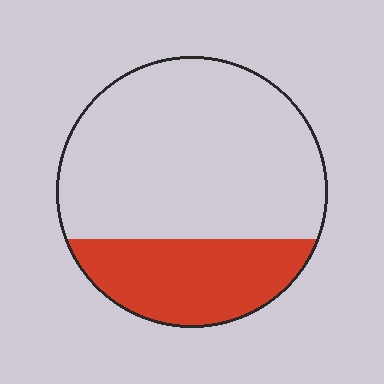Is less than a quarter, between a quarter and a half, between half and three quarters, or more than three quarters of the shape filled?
Between a quarter and a half.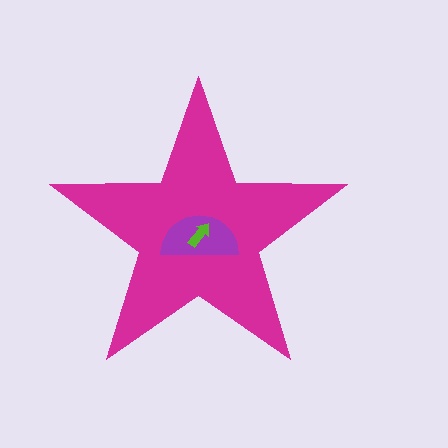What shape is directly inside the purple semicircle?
The lime arrow.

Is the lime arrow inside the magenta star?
Yes.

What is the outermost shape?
The magenta star.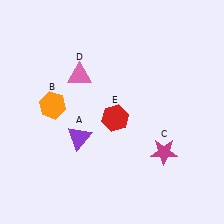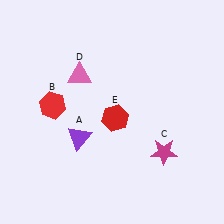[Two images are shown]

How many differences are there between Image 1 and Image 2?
There is 1 difference between the two images.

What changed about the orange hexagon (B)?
In Image 1, B is orange. In Image 2, it changed to red.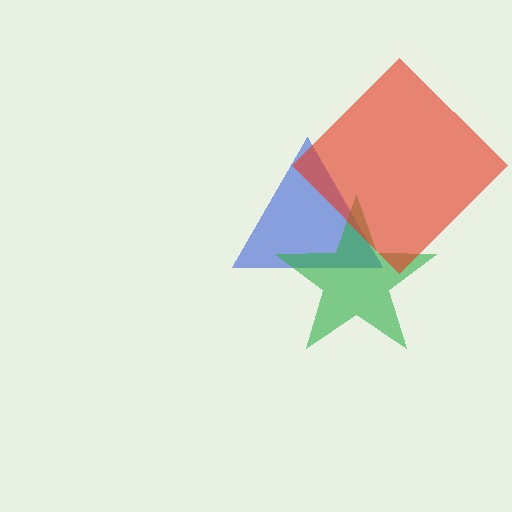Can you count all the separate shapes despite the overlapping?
Yes, there are 3 separate shapes.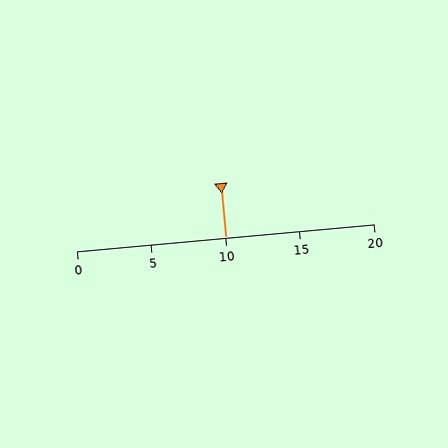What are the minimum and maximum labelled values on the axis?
The axis runs from 0 to 20.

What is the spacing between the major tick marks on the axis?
The major ticks are spaced 5 apart.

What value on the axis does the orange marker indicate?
The marker indicates approximately 10.